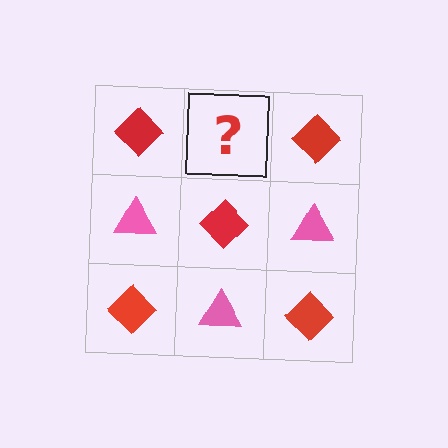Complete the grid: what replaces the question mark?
The question mark should be replaced with a pink triangle.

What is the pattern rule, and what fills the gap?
The rule is that it alternates red diamond and pink triangle in a checkerboard pattern. The gap should be filled with a pink triangle.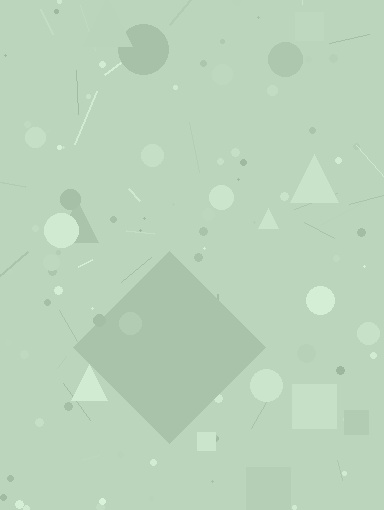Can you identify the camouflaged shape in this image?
The camouflaged shape is a diamond.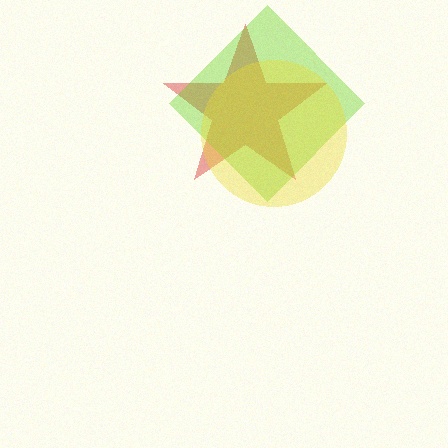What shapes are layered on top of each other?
The layered shapes are: a red star, a lime diamond, a yellow circle.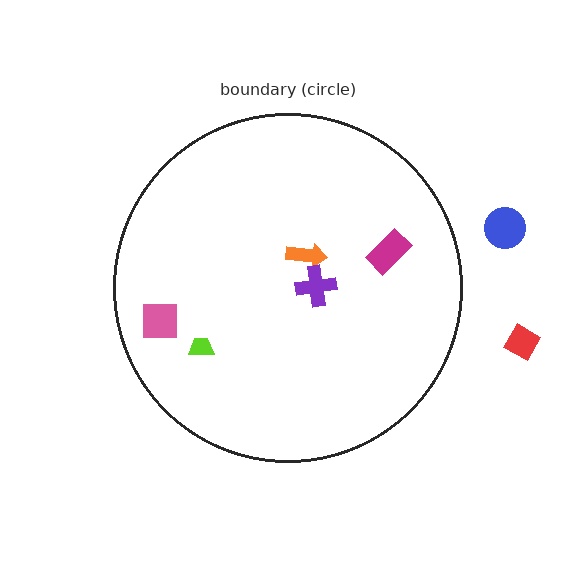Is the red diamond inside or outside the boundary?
Outside.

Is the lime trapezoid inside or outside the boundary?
Inside.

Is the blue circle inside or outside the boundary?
Outside.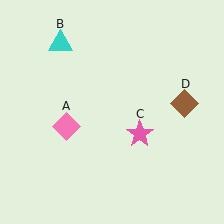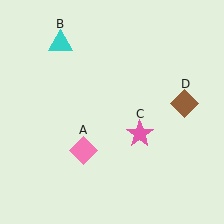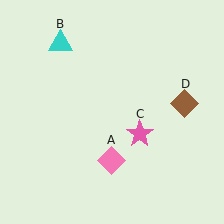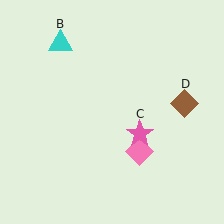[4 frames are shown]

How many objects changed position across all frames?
1 object changed position: pink diamond (object A).